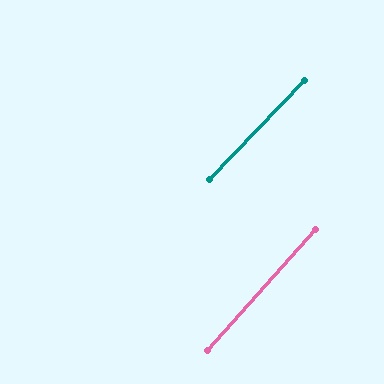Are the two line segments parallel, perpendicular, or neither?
Parallel — their directions differ by only 2.0°.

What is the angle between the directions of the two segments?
Approximately 2 degrees.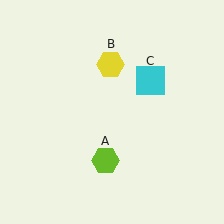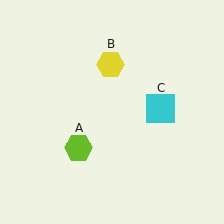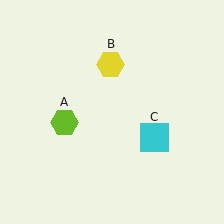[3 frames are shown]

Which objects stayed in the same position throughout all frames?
Yellow hexagon (object B) remained stationary.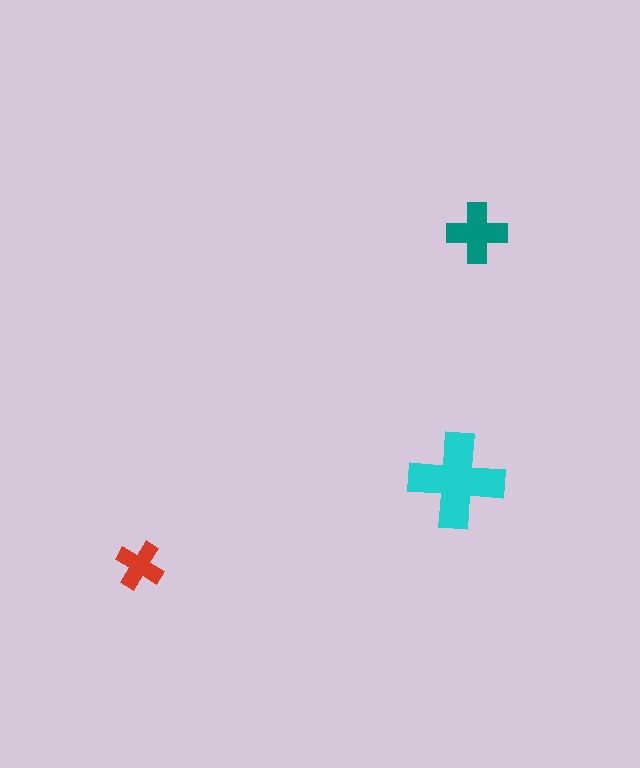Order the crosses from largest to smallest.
the cyan one, the teal one, the red one.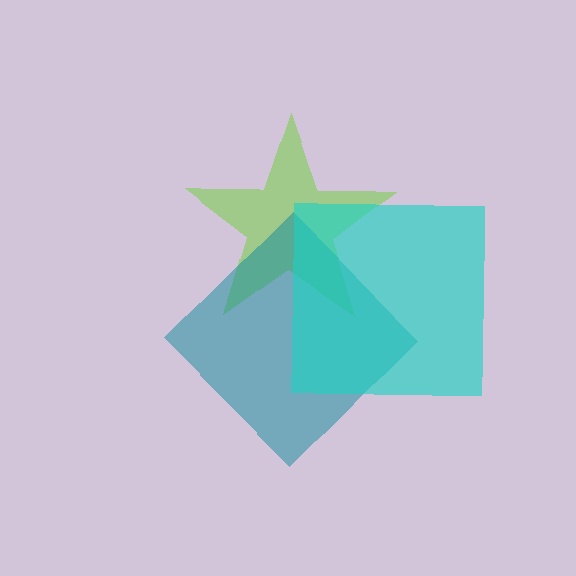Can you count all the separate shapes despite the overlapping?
Yes, there are 3 separate shapes.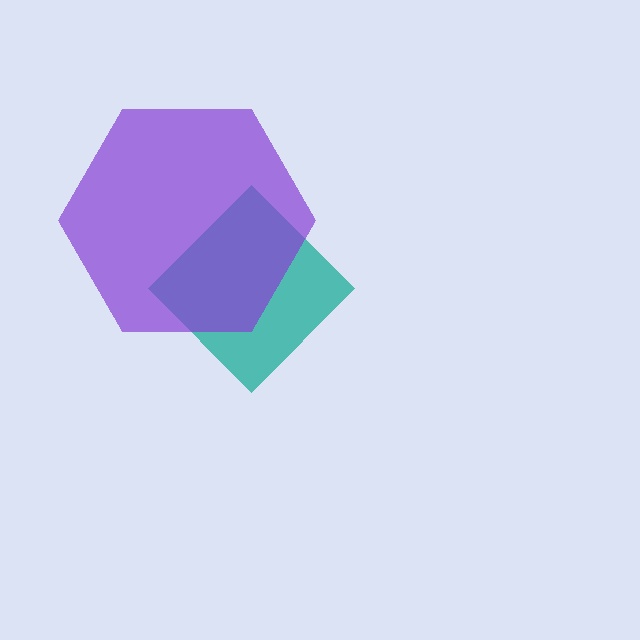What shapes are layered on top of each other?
The layered shapes are: a teal diamond, a purple hexagon.